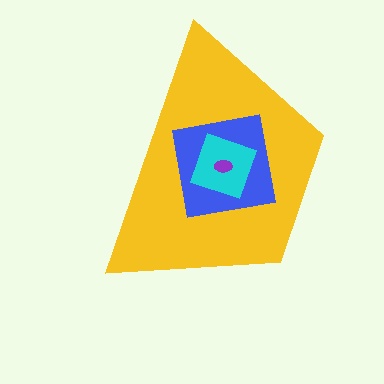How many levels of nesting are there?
4.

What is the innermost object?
The purple ellipse.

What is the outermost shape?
The yellow trapezoid.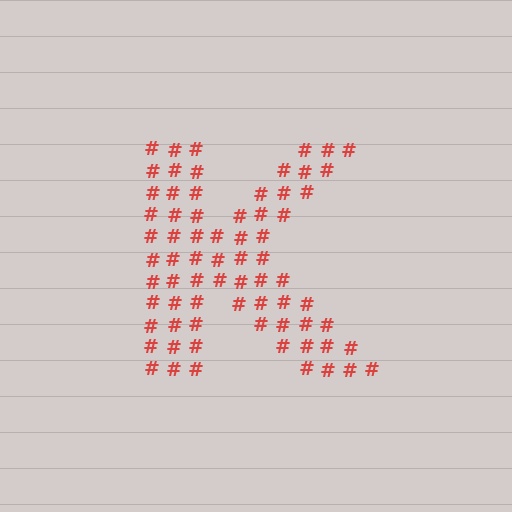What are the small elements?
The small elements are hash symbols.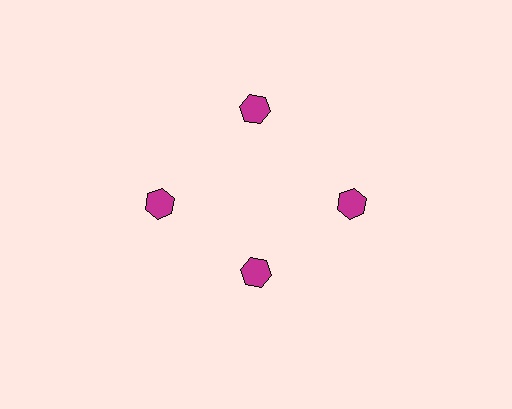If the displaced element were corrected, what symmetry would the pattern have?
It would have 4-fold rotational symmetry — the pattern would map onto itself every 90 degrees.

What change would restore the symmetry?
The symmetry would be restored by moving it outward, back onto the ring so that all 4 hexagons sit at equal angles and equal distance from the center.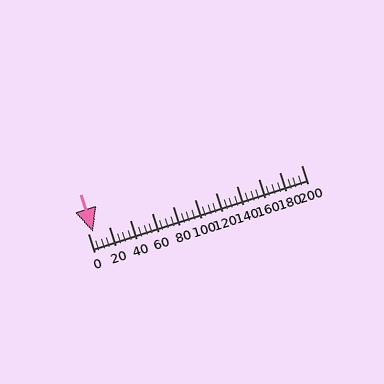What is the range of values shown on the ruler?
The ruler shows values from 0 to 200.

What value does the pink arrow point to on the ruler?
The pink arrow points to approximately 5.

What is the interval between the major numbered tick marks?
The major tick marks are spaced 20 units apart.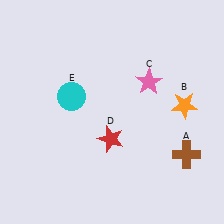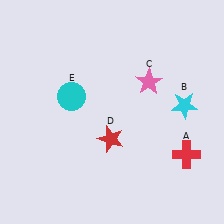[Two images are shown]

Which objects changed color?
A changed from brown to red. B changed from orange to cyan.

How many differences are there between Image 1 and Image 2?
There are 2 differences between the two images.